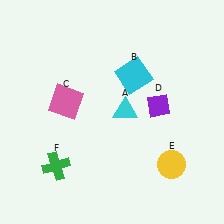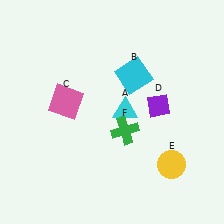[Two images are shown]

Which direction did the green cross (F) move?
The green cross (F) moved right.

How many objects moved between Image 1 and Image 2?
1 object moved between the two images.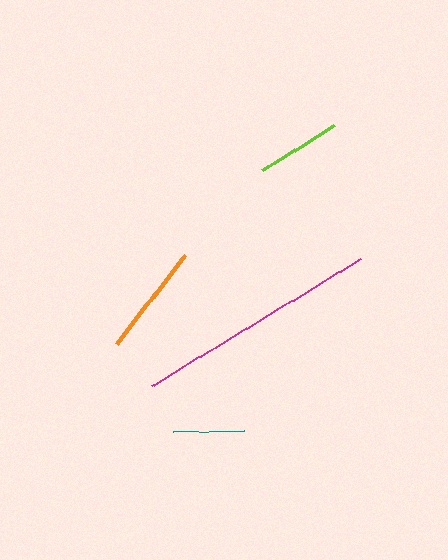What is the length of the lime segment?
The lime segment is approximately 85 pixels long.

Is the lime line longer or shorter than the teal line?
The lime line is longer than the teal line.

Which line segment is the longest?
The magenta line is the longest at approximately 246 pixels.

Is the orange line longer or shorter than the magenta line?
The magenta line is longer than the orange line.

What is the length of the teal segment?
The teal segment is approximately 71 pixels long.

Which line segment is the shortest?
The teal line is the shortest at approximately 71 pixels.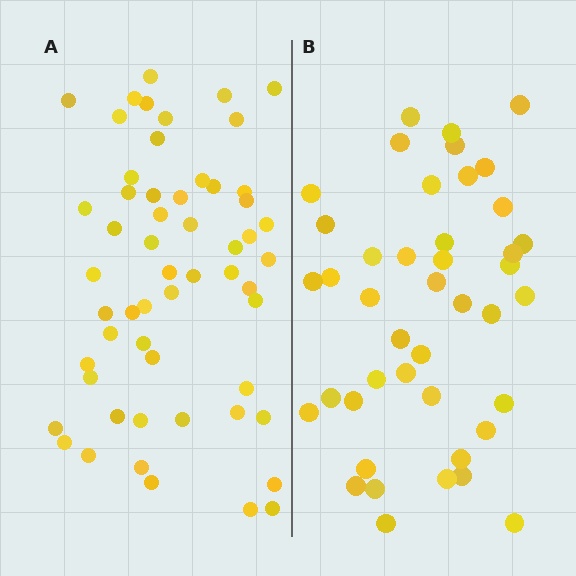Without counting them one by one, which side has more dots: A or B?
Region A (the left region) has more dots.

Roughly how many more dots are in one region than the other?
Region A has approximately 15 more dots than region B.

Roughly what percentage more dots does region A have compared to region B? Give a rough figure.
About 30% more.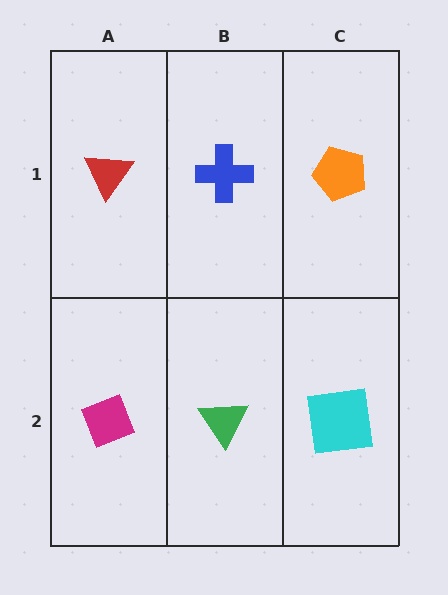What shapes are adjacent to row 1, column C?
A cyan square (row 2, column C), a blue cross (row 1, column B).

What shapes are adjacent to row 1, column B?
A green triangle (row 2, column B), a red triangle (row 1, column A), an orange pentagon (row 1, column C).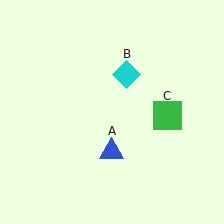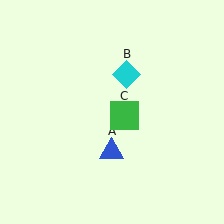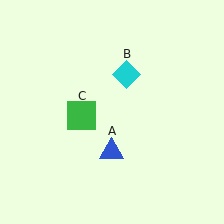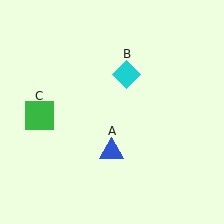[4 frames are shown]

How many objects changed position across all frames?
1 object changed position: green square (object C).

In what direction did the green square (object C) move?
The green square (object C) moved left.